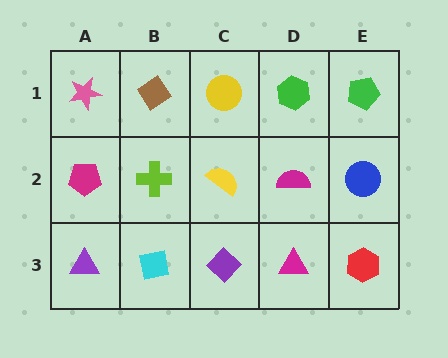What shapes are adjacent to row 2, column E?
A green pentagon (row 1, column E), a red hexagon (row 3, column E), a magenta semicircle (row 2, column D).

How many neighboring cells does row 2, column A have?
3.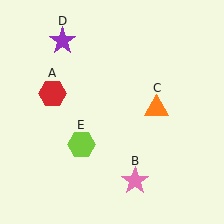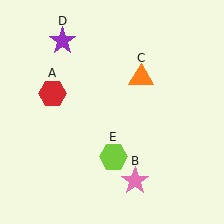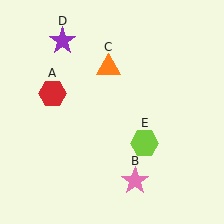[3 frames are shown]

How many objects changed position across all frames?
2 objects changed position: orange triangle (object C), lime hexagon (object E).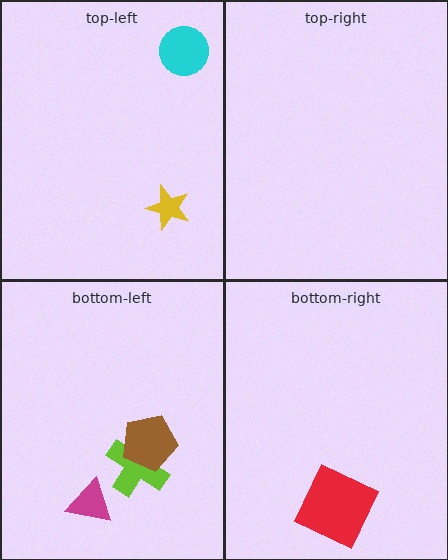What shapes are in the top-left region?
The yellow star, the cyan circle.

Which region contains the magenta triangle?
The bottom-left region.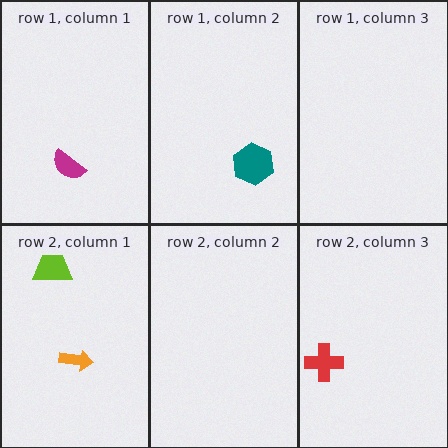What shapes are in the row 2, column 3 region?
The red cross.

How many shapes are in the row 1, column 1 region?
1.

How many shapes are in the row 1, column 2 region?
1.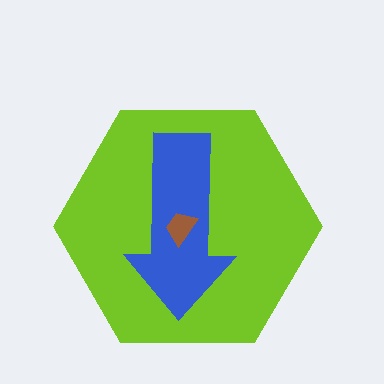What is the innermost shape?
The brown trapezoid.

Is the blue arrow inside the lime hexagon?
Yes.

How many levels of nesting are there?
3.